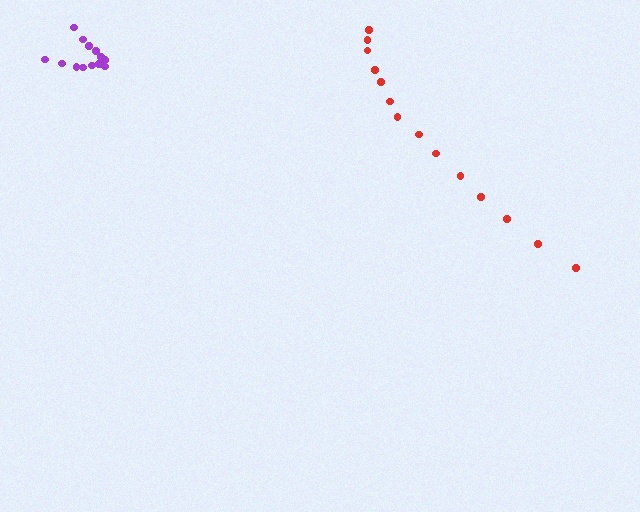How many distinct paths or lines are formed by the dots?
There are 2 distinct paths.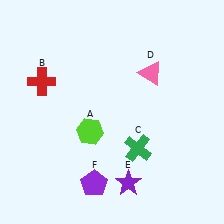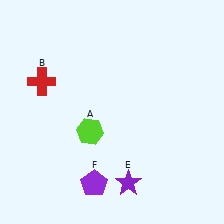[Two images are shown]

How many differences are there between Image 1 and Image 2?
There are 2 differences between the two images.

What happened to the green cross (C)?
The green cross (C) was removed in Image 2. It was in the bottom-right area of Image 1.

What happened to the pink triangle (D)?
The pink triangle (D) was removed in Image 2. It was in the top-right area of Image 1.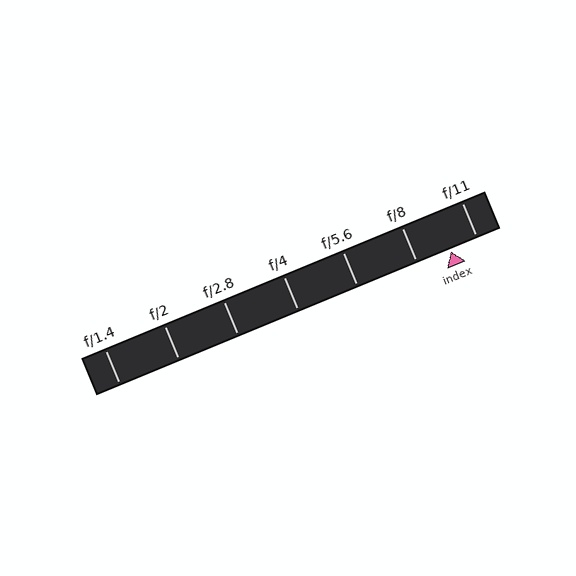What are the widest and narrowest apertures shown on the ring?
The widest aperture shown is f/1.4 and the narrowest is f/11.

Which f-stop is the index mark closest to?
The index mark is closest to f/11.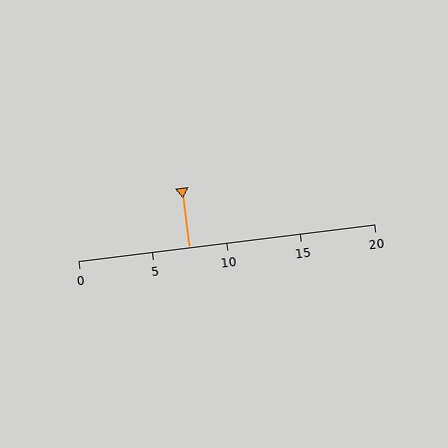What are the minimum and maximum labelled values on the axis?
The axis runs from 0 to 20.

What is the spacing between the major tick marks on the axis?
The major ticks are spaced 5 apart.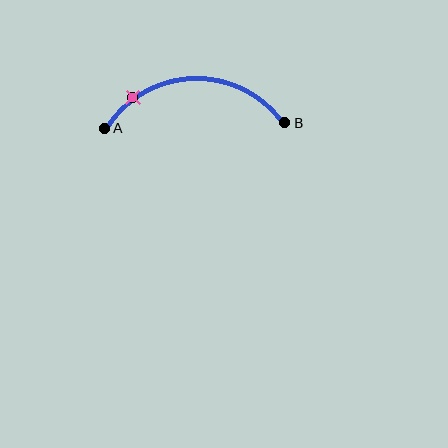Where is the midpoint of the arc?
The arc midpoint is the point on the curve farthest from the straight line joining A and B. It sits above that line.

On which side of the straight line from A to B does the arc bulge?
The arc bulges above the straight line connecting A and B.